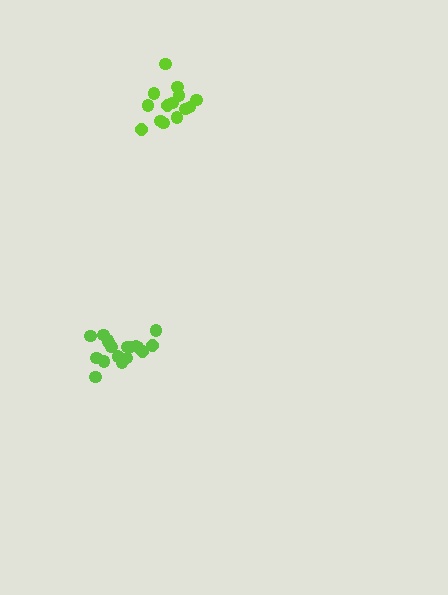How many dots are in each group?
Group 1: 14 dots, Group 2: 19 dots (33 total).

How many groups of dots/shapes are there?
There are 2 groups.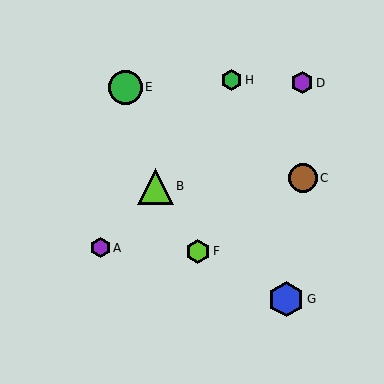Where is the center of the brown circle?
The center of the brown circle is at (303, 178).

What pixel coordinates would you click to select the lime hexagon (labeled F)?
Click at (198, 251) to select the lime hexagon F.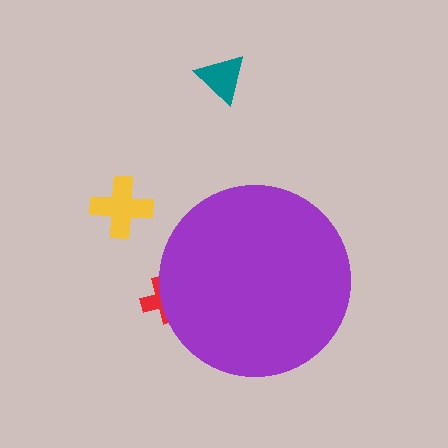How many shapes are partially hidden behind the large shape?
1 shape is partially hidden.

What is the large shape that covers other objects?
A purple circle.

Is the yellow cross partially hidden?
No, the yellow cross is fully visible.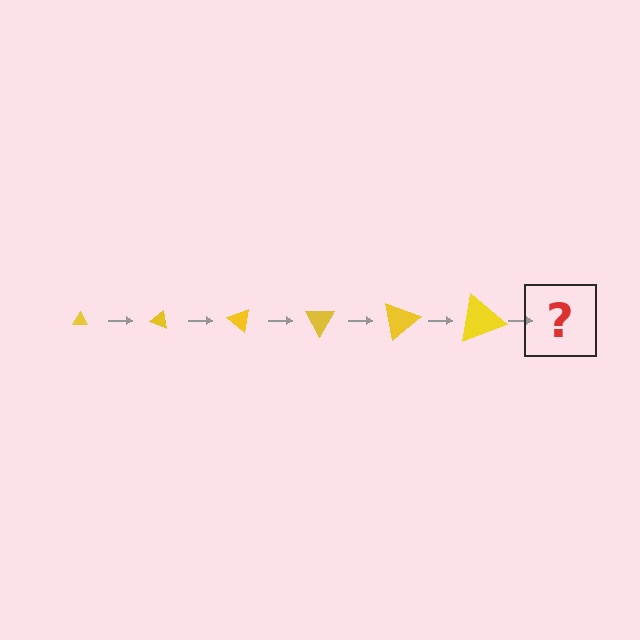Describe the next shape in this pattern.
It should be a triangle, larger than the previous one and rotated 120 degrees from the start.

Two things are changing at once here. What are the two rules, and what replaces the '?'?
The two rules are that the triangle grows larger each step and it rotates 20 degrees each step. The '?' should be a triangle, larger than the previous one and rotated 120 degrees from the start.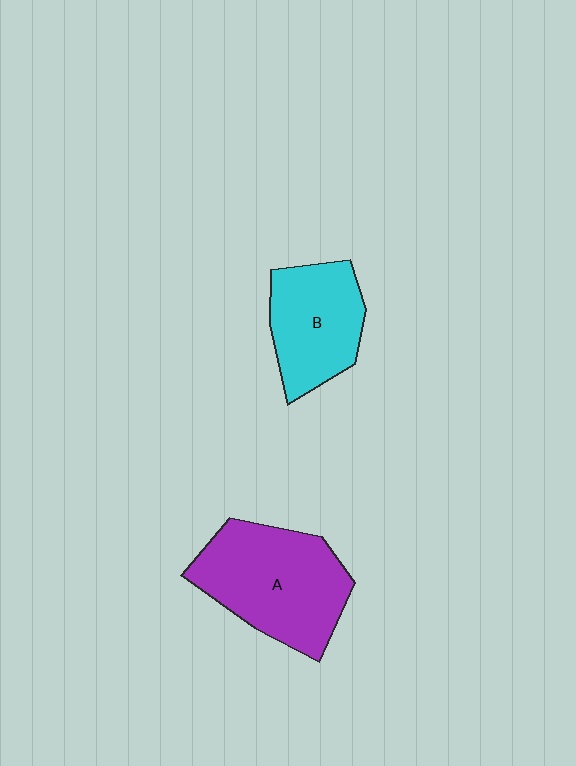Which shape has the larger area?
Shape A (purple).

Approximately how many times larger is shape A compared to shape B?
Approximately 1.4 times.